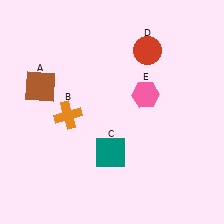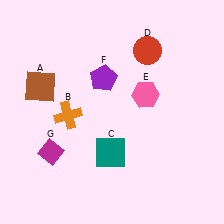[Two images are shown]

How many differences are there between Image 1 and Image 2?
There are 2 differences between the two images.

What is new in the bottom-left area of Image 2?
A magenta diamond (G) was added in the bottom-left area of Image 2.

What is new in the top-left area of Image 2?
A purple pentagon (F) was added in the top-left area of Image 2.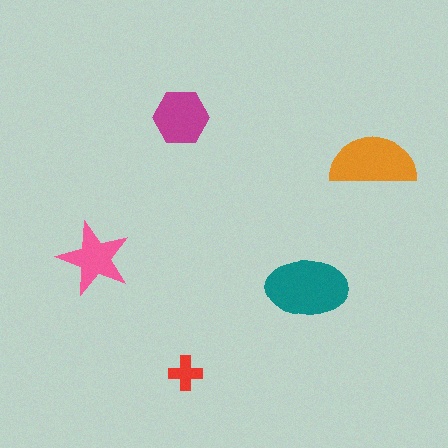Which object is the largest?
The teal ellipse.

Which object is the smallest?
The red cross.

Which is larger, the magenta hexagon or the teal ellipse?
The teal ellipse.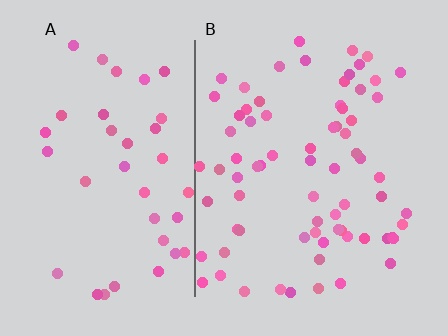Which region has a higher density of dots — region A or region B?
B (the right).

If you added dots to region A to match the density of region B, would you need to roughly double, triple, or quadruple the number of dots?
Approximately double.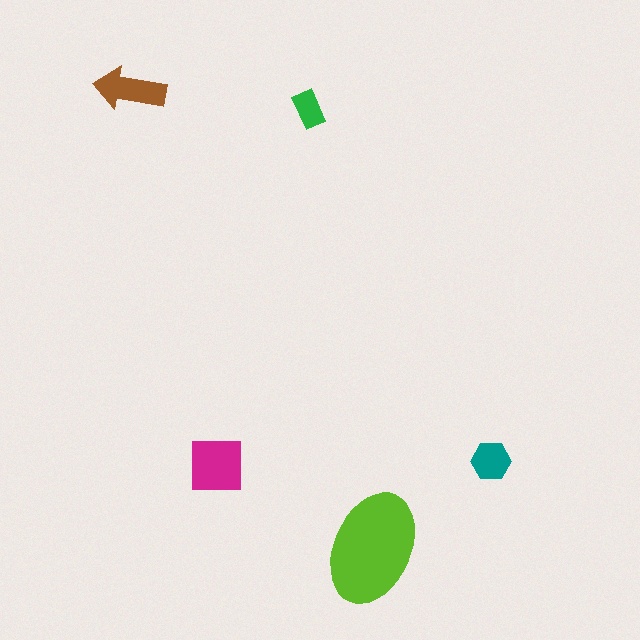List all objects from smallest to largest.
The green rectangle, the teal hexagon, the brown arrow, the magenta square, the lime ellipse.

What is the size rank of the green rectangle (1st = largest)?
5th.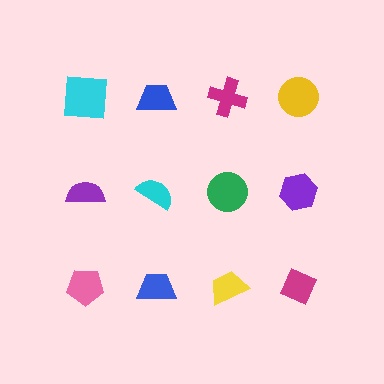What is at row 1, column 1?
A cyan square.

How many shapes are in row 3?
4 shapes.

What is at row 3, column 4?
A magenta diamond.